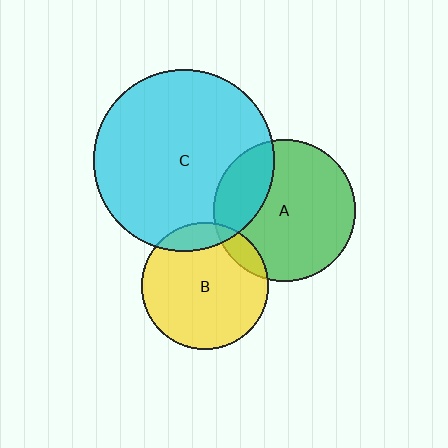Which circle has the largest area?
Circle C (cyan).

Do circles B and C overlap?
Yes.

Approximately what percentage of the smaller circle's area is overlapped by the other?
Approximately 10%.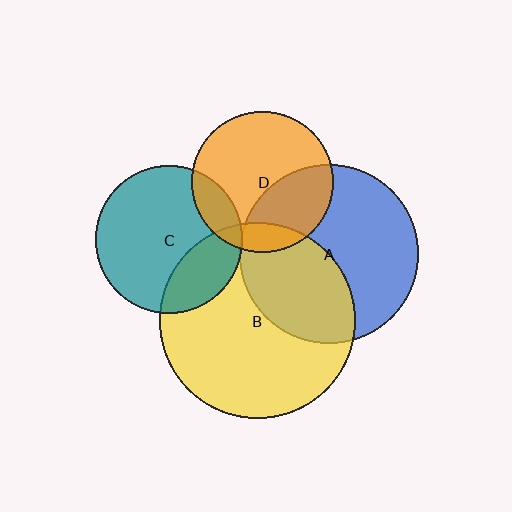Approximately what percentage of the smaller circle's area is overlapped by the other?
Approximately 40%.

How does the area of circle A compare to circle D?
Approximately 1.6 times.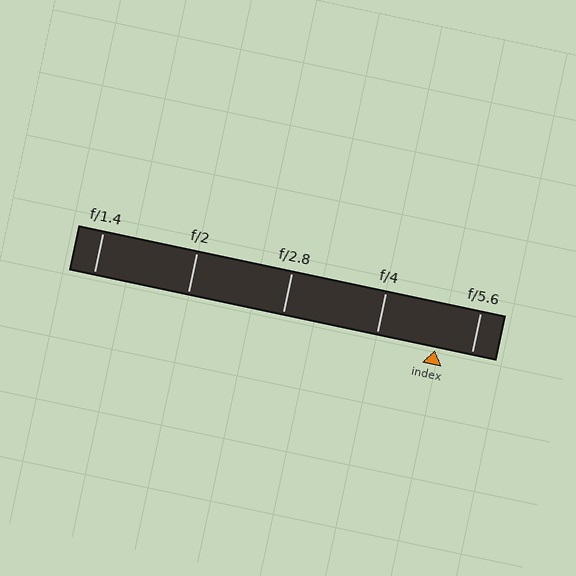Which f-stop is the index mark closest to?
The index mark is closest to f/5.6.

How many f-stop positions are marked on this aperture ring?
There are 5 f-stop positions marked.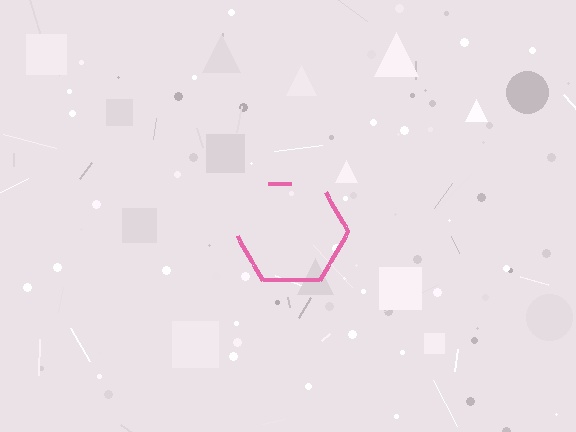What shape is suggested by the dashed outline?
The dashed outline suggests a hexagon.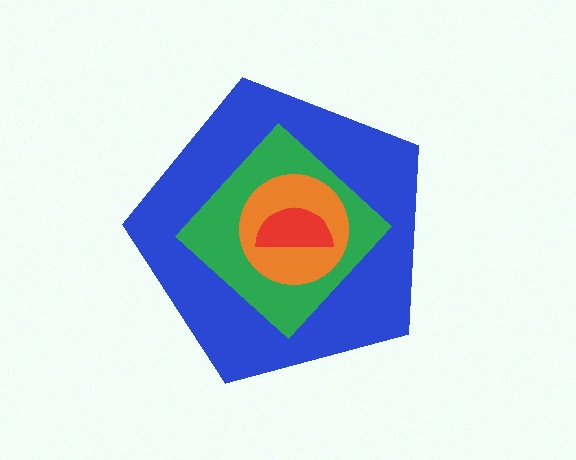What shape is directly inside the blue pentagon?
The green diamond.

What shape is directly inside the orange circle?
The red semicircle.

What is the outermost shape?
The blue pentagon.